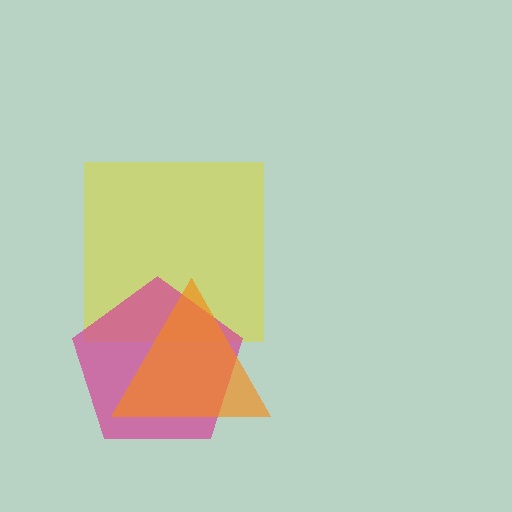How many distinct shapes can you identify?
There are 3 distinct shapes: a yellow square, a magenta pentagon, an orange triangle.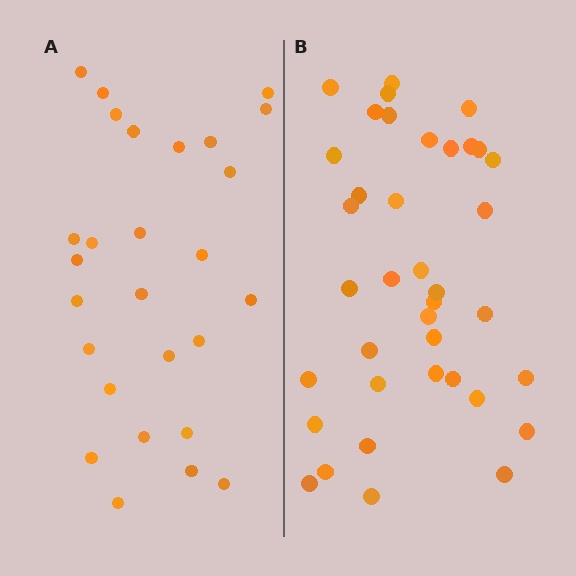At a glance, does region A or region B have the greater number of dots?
Region B (the right region) has more dots.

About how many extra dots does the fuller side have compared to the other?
Region B has roughly 12 or so more dots than region A.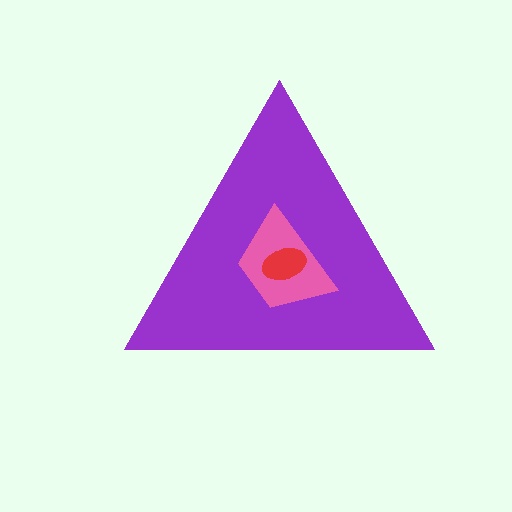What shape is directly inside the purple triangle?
The pink trapezoid.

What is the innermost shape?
The red ellipse.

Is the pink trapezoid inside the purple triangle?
Yes.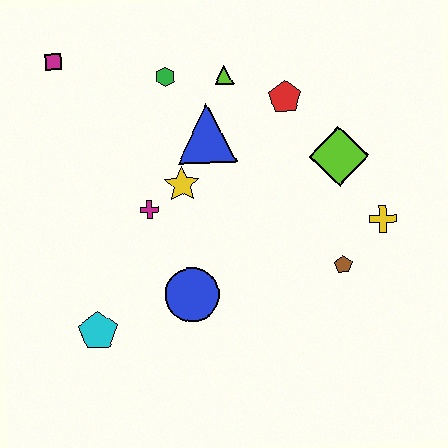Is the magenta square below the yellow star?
No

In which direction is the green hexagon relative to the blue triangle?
The green hexagon is above the blue triangle.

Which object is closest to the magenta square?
The green hexagon is closest to the magenta square.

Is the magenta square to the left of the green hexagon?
Yes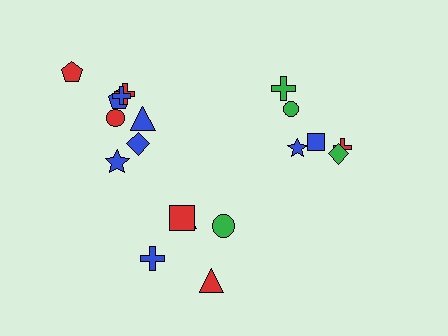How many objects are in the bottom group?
There are 5 objects.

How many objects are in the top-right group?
There are 6 objects.